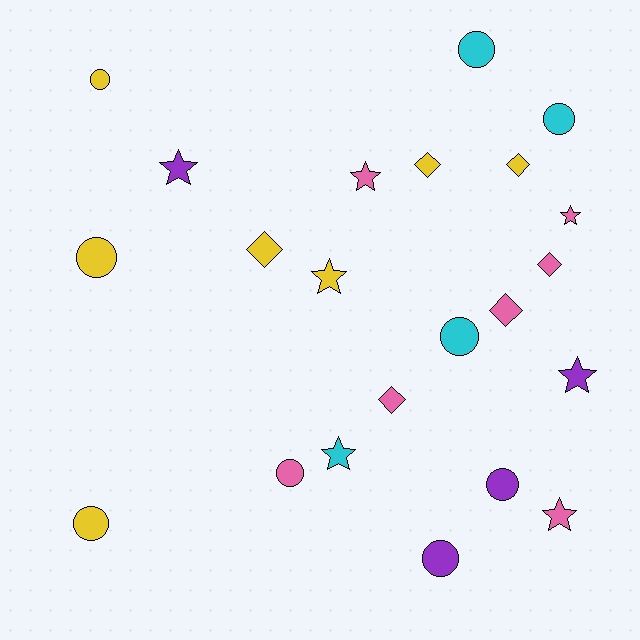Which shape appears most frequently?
Circle, with 9 objects.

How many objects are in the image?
There are 22 objects.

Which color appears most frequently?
Pink, with 7 objects.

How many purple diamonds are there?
There are no purple diamonds.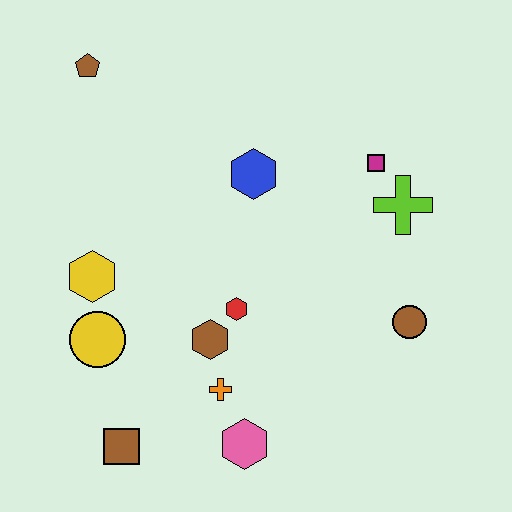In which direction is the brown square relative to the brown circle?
The brown square is to the left of the brown circle.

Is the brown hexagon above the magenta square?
No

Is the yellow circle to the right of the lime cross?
No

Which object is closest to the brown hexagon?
The red hexagon is closest to the brown hexagon.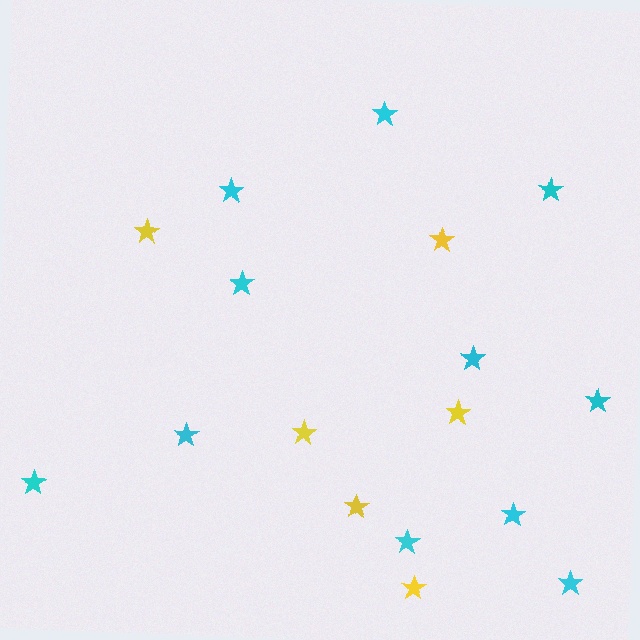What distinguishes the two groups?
There are 2 groups: one group of cyan stars (11) and one group of yellow stars (6).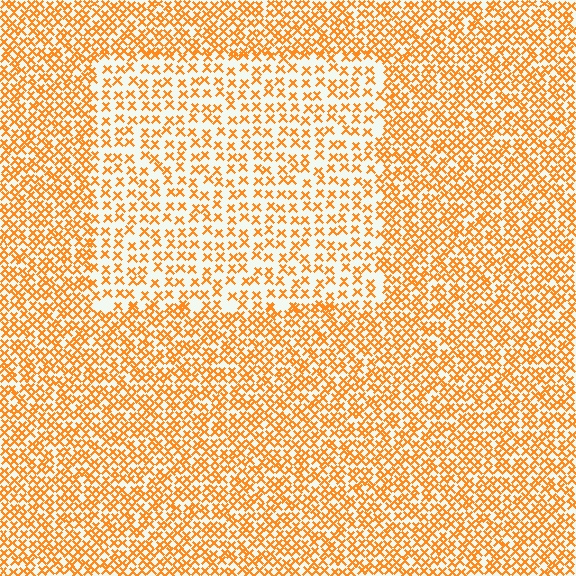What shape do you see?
I see a rectangle.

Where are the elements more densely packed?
The elements are more densely packed outside the rectangle boundary.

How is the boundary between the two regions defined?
The boundary is defined by a change in element density (approximately 1.9x ratio). All elements are the same color, size, and shape.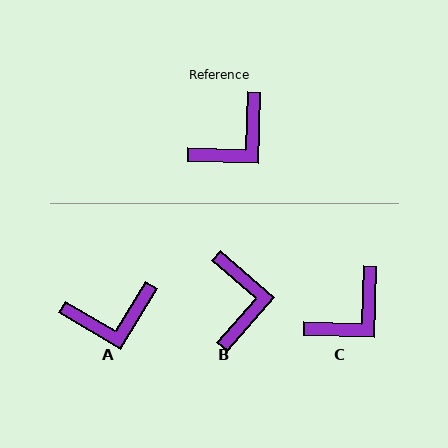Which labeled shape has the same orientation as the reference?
C.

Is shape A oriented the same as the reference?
No, it is off by about 29 degrees.